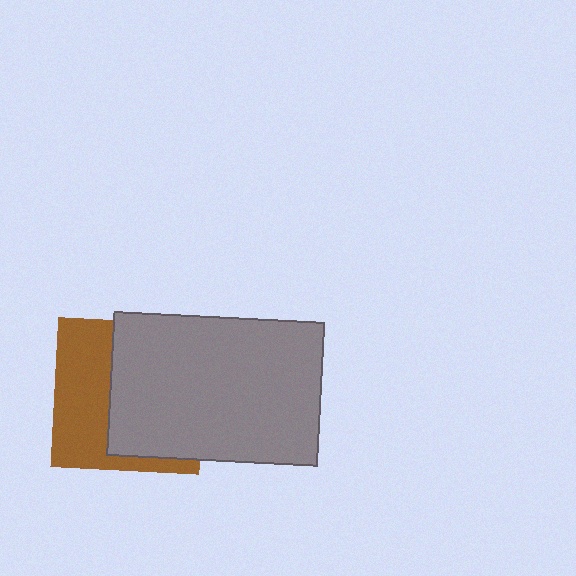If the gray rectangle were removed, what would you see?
You would see the complete brown square.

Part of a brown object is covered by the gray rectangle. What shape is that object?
It is a square.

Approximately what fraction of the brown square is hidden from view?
Roughly 57% of the brown square is hidden behind the gray rectangle.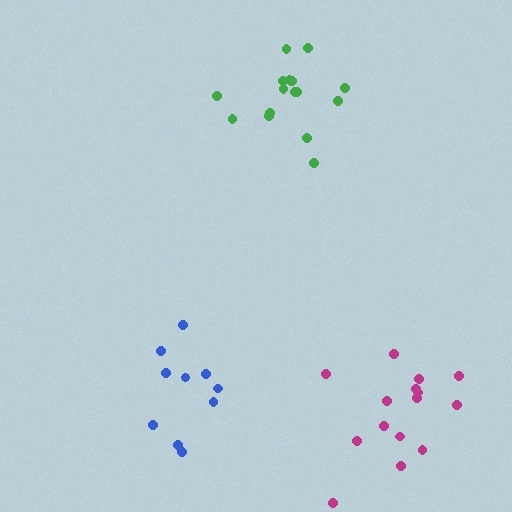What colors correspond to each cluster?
The clusters are colored: magenta, green, blue.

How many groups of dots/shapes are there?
There are 3 groups.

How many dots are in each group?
Group 1: 15 dots, Group 2: 16 dots, Group 3: 10 dots (41 total).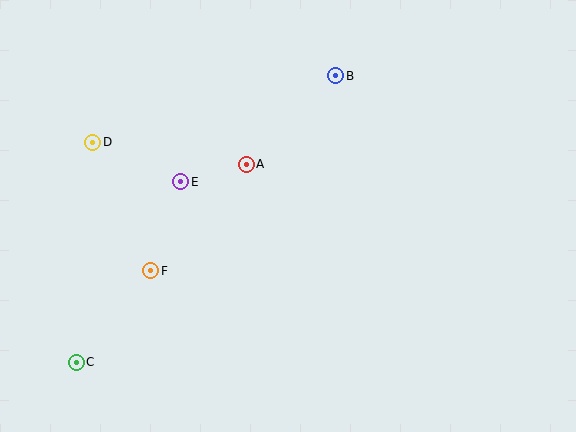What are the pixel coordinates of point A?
Point A is at (246, 164).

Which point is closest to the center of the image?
Point A at (246, 164) is closest to the center.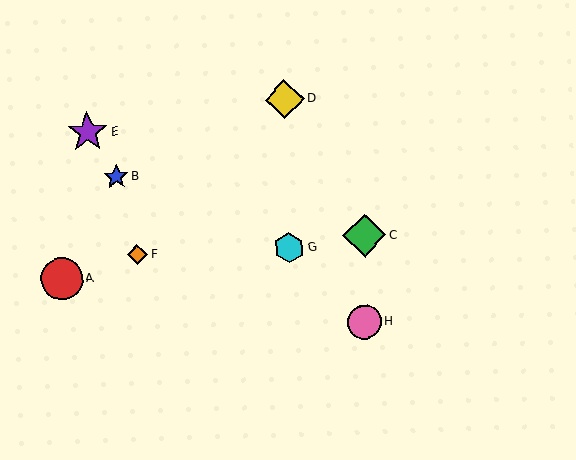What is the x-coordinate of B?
Object B is at x≈116.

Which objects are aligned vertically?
Objects D, G are aligned vertically.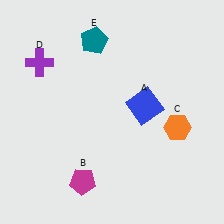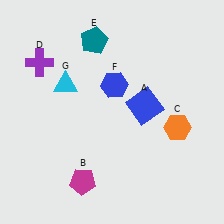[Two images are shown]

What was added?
A blue hexagon (F), a cyan triangle (G) were added in Image 2.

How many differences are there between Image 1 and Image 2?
There are 2 differences between the two images.